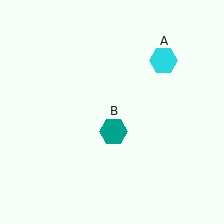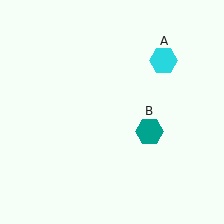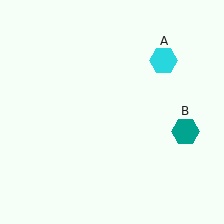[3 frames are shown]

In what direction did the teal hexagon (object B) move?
The teal hexagon (object B) moved right.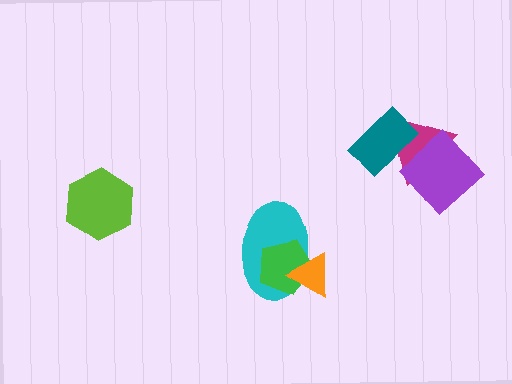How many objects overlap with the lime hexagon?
0 objects overlap with the lime hexagon.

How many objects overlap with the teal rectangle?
1 object overlaps with the teal rectangle.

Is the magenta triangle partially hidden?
Yes, it is partially covered by another shape.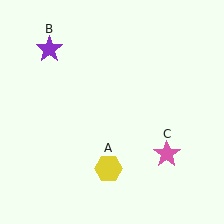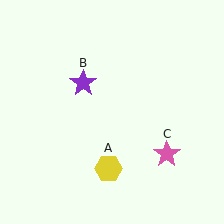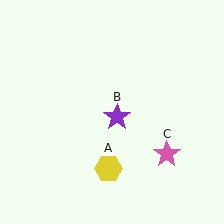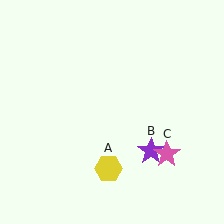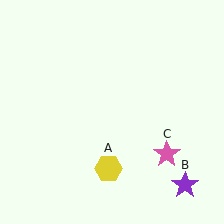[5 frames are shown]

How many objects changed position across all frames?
1 object changed position: purple star (object B).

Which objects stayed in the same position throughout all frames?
Yellow hexagon (object A) and pink star (object C) remained stationary.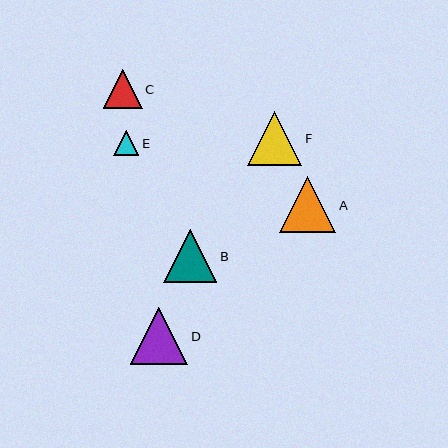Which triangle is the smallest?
Triangle E is the smallest with a size of approximately 25 pixels.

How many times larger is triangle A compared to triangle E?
Triangle A is approximately 2.2 times the size of triangle E.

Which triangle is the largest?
Triangle D is the largest with a size of approximately 58 pixels.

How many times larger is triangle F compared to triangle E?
Triangle F is approximately 2.2 times the size of triangle E.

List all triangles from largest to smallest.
From largest to smallest: D, A, F, B, C, E.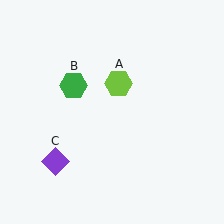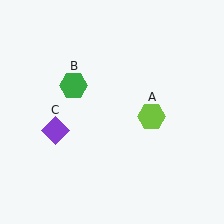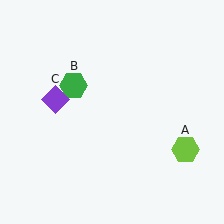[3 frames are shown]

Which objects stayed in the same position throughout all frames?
Green hexagon (object B) remained stationary.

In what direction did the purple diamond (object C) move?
The purple diamond (object C) moved up.